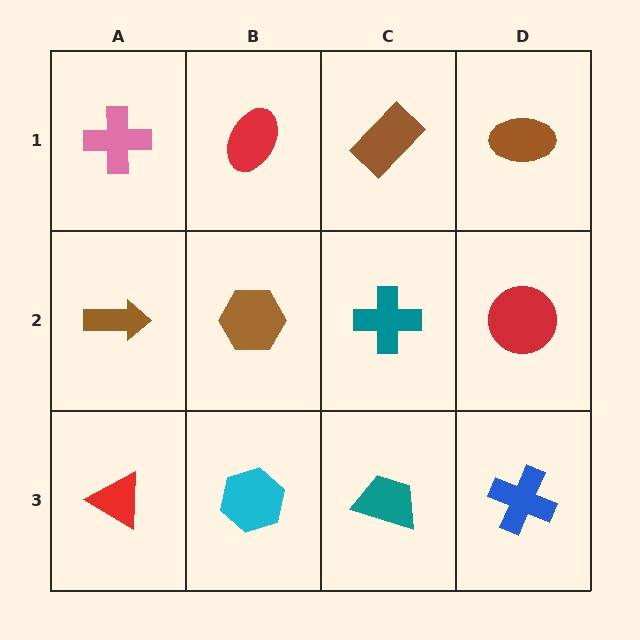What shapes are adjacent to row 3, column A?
A brown arrow (row 2, column A), a cyan hexagon (row 3, column B).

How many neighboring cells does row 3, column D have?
2.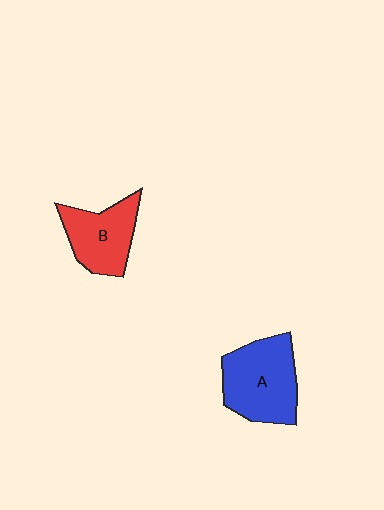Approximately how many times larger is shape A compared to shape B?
Approximately 1.3 times.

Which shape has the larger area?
Shape A (blue).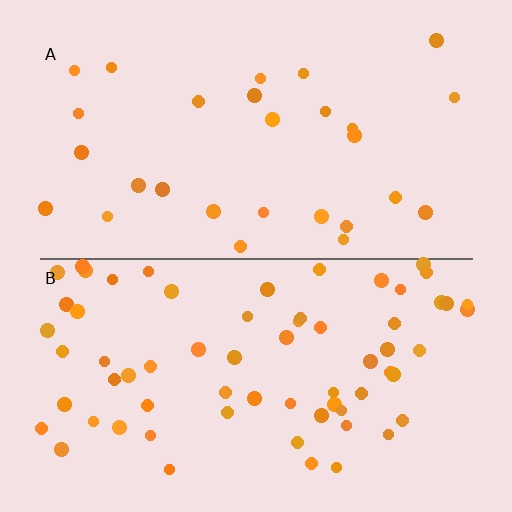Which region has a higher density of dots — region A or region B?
B (the bottom).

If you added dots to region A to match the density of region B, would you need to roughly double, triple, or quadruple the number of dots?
Approximately double.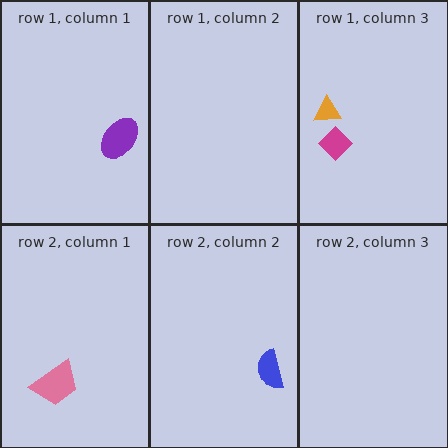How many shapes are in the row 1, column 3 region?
2.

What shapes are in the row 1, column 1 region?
The purple ellipse.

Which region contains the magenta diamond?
The row 1, column 3 region.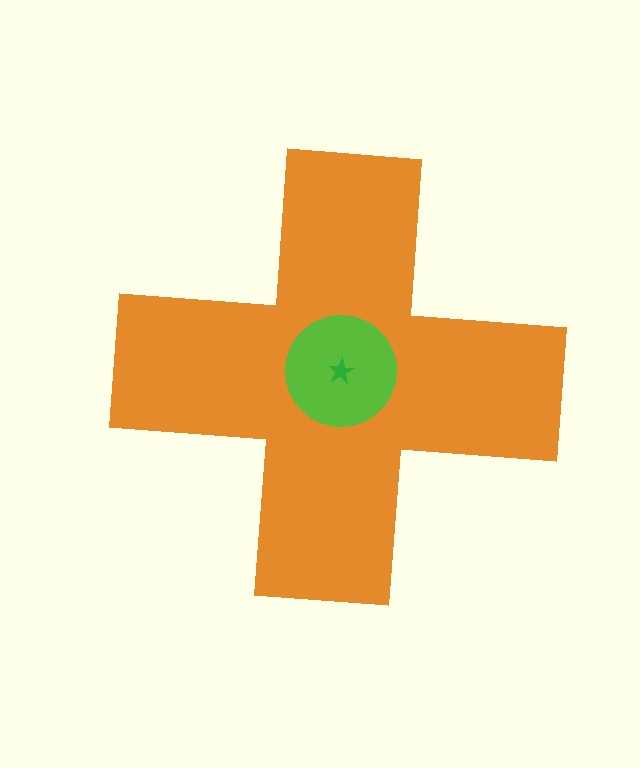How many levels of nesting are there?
3.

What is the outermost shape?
The orange cross.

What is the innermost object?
The green star.